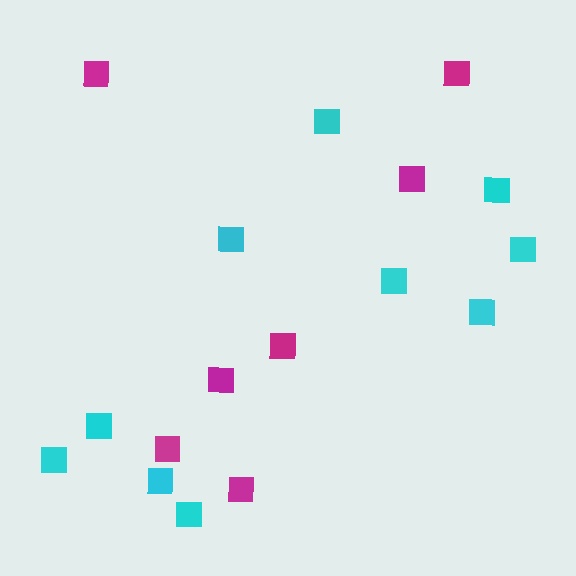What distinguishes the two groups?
There are 2 groups: one group of cyan squares (10) and one group of magenta squares (7).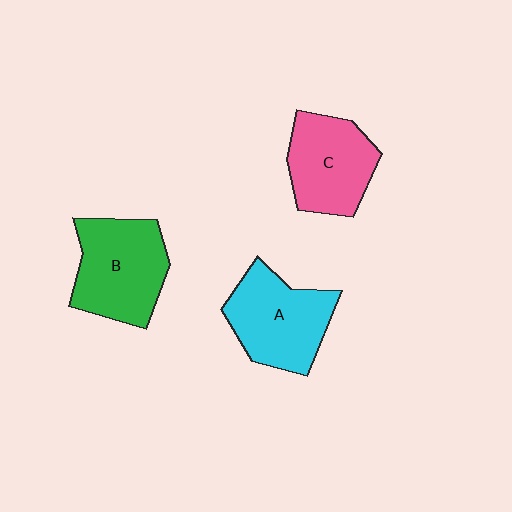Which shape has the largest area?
Shape B (green).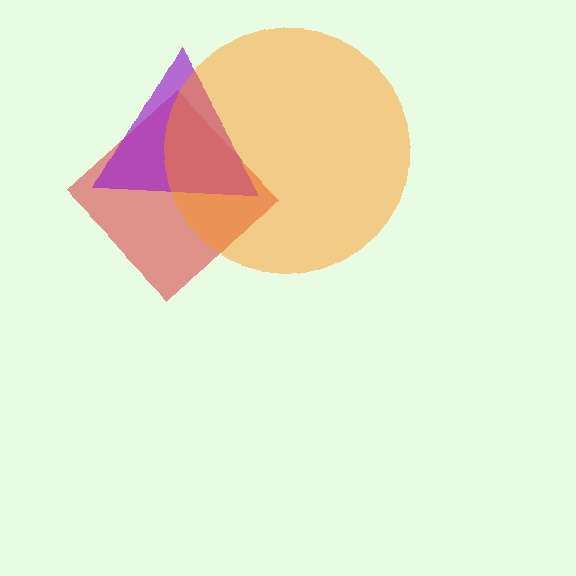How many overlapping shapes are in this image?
There are 3 overlapping shapes in the image.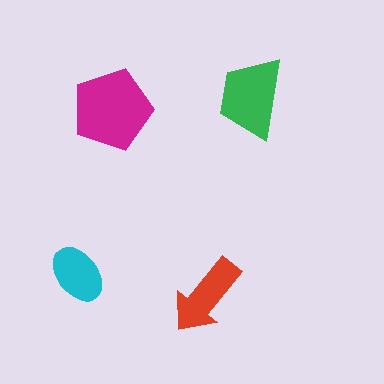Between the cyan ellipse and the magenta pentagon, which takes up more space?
The magenta pentagon.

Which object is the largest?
The magenta pentagon.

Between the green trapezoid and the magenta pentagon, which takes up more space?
The magenta pentagon.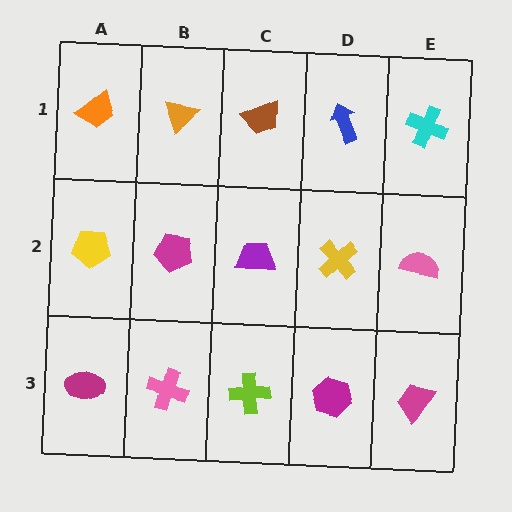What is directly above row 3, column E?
A pink semicircle.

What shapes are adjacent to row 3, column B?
A magenta pentagon (row 2, column B), a magenta ellipse (row 3, column A), a lime cross (row 3, column C).